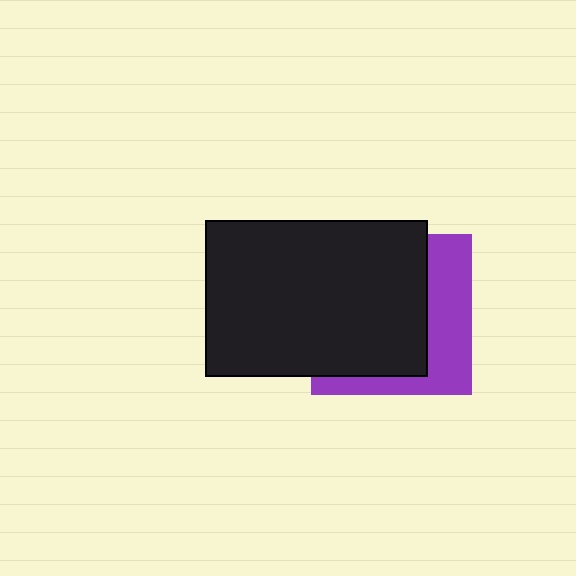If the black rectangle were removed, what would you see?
You would see the complete purple square.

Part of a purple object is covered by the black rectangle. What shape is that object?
It is a square.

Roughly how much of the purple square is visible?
A small part of it is visible (roughly 36%).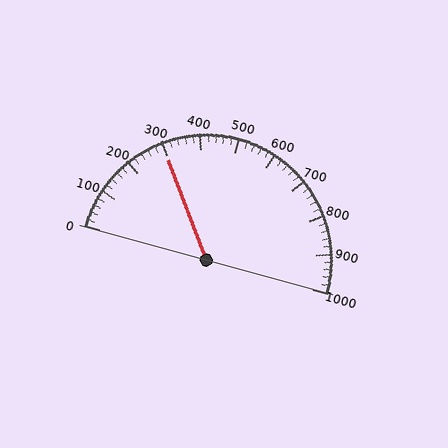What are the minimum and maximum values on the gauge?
The gauge ranges from 0 to 1000.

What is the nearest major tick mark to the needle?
The nearest major tick mark is 300.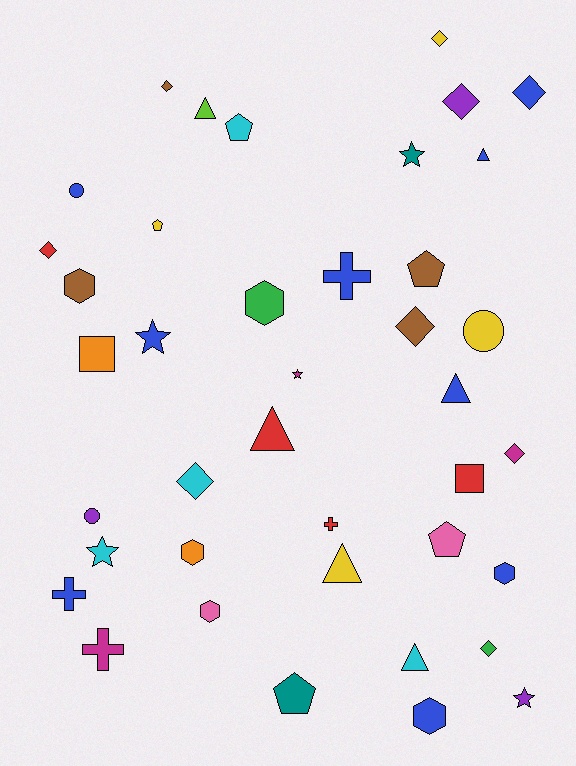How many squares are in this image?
There are 2 squares.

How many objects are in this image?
There are 40 objects.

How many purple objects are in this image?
There are 3 purple objects.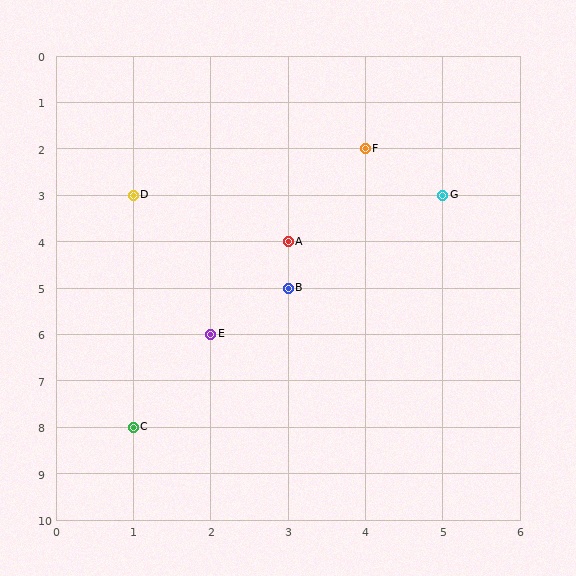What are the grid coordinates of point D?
Point D is at grid coordinates (1, 3).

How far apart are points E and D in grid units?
Points E and D are 1 column and 3 rows apart (about 3.2 grid units diagonally).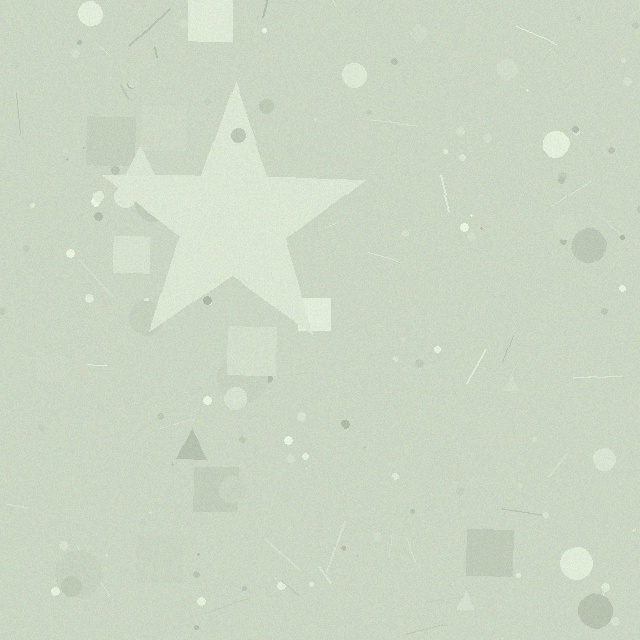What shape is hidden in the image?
A star is hidden in the image.